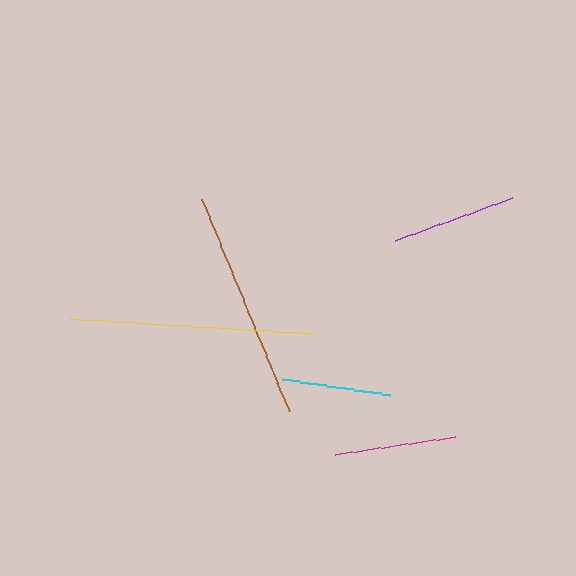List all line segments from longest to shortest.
From longest to shortest: yellow, brown, purple, magenta, cyan.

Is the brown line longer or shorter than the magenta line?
The brown line is longer than the magenta line.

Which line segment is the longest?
The yellow line is the longest at approximately 244 pixels.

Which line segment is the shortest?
The cyan line is the shortest at approximately 109 pixels.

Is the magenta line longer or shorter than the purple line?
The purple line is longer than the magenta line.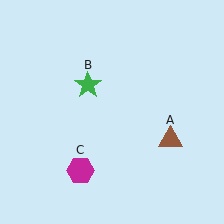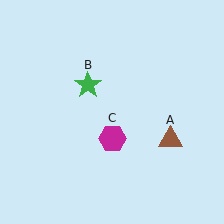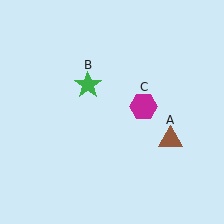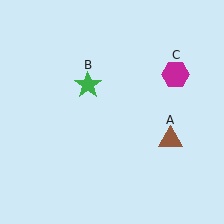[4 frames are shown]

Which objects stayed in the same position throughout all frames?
Brown triangle (object A) and green star (object B) remained stationary.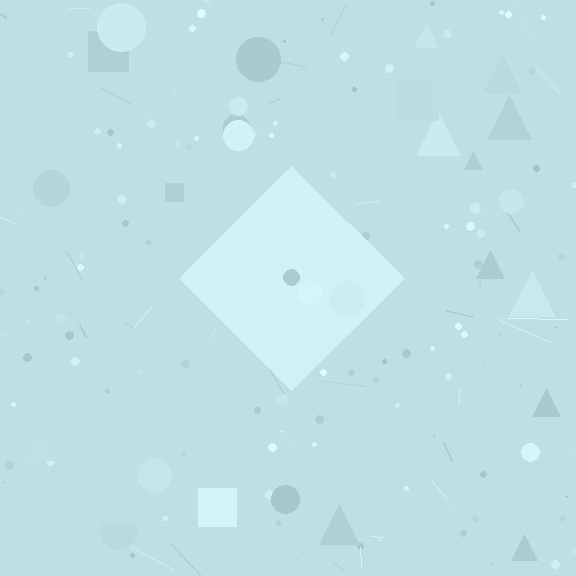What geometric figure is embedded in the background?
A diamond is embedded in the background.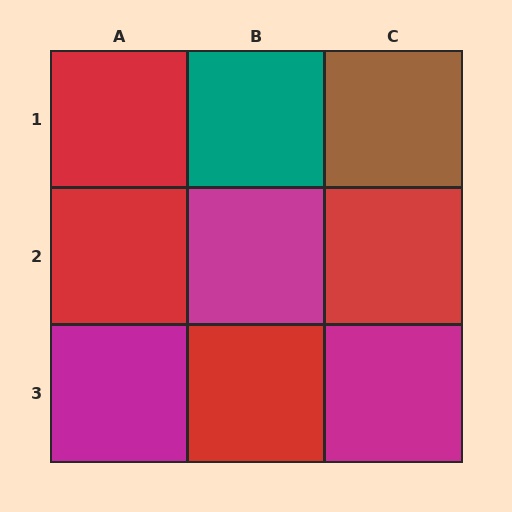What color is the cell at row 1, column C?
Brown.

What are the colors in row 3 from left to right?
Magenta, red, magenta.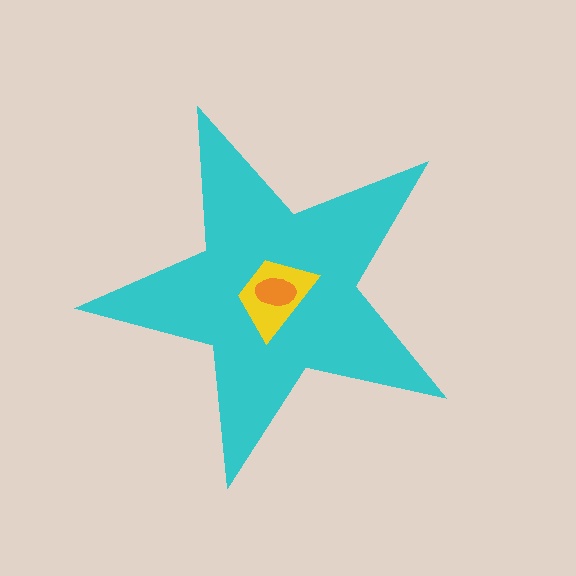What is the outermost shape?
The cyan star.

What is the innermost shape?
The orange ellipse.